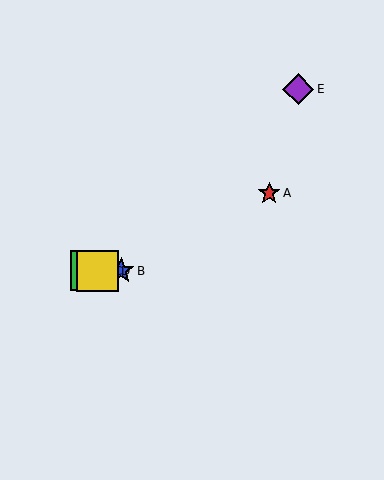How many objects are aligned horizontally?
3 objects (B, C, D) are aligned horizontally.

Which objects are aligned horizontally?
Objects B, C, D are aligned horizontally.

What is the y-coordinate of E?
Object E is at y≈89.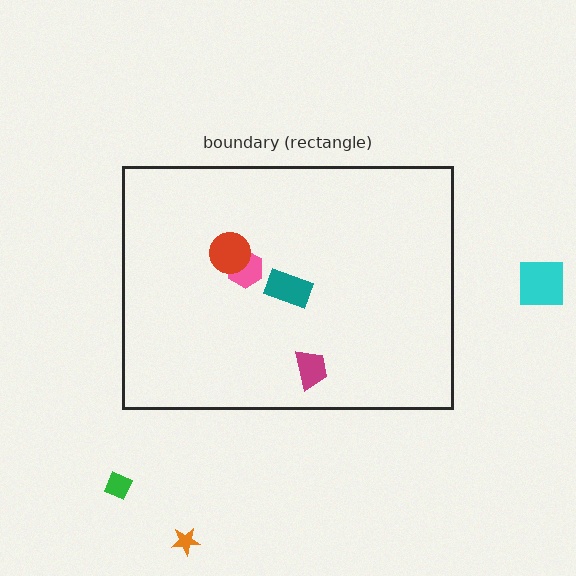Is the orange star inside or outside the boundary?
Outside.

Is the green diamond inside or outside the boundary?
Outside.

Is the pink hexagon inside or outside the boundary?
Inside.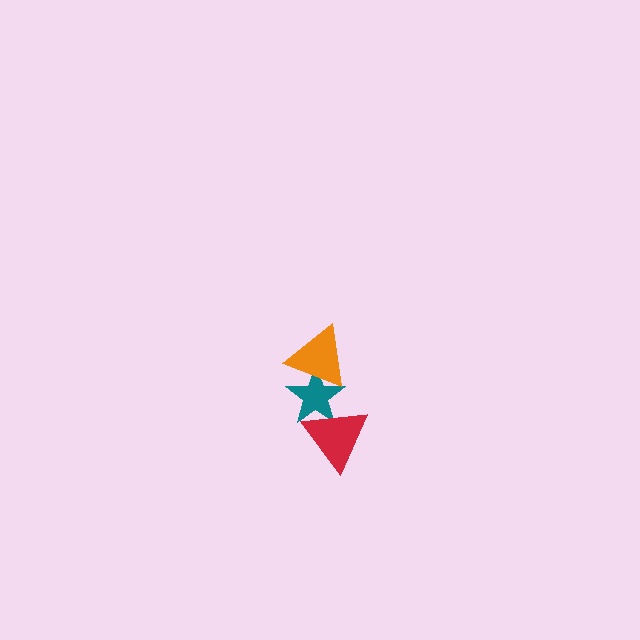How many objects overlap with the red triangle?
1 object overlaps with the red triangle.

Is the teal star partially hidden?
Yes, it is partially covered by another shape.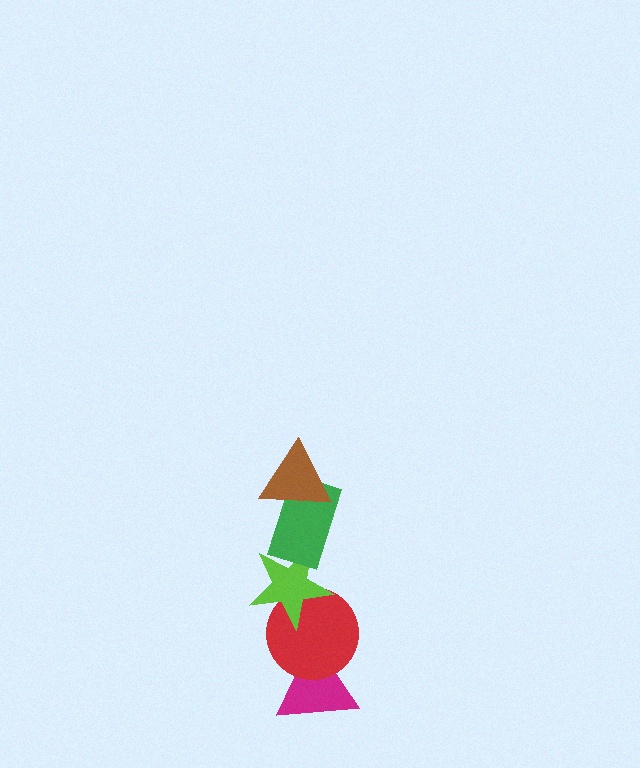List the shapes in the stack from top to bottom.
From top to bottom: the brown triangle, the green rectangle, the lime star, the red circle, the magenta triangle.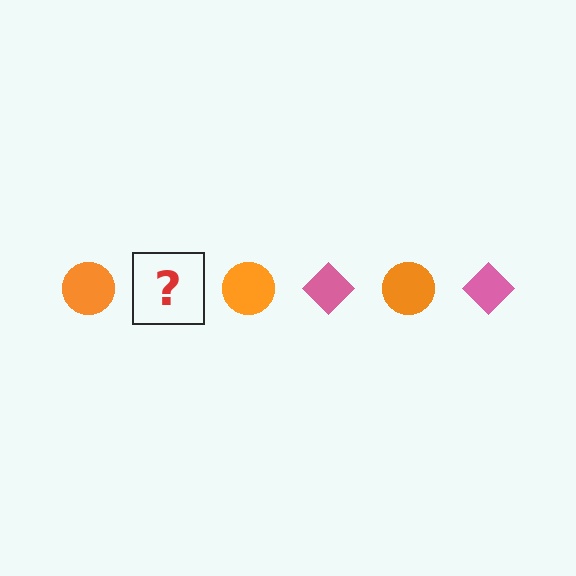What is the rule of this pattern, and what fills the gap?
The rule is that the pattern alternates between orange circle and pink diamond. The gap should be filled with a pink diamond.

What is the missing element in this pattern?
The missing element is a pink diamond.